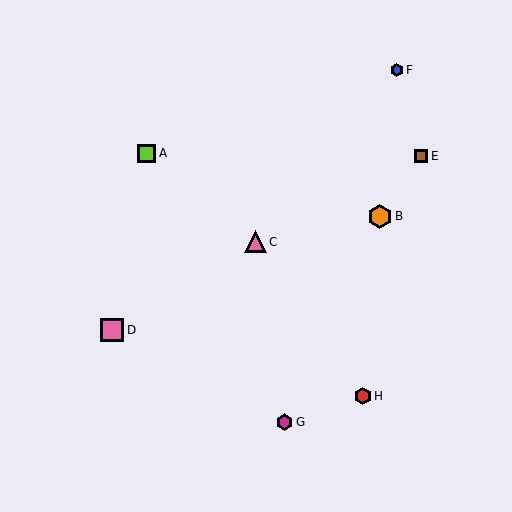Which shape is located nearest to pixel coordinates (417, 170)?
The brown square (labeled E) at (421, 156) is nearest to that location.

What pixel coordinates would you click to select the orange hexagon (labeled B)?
Click at (380, 216) to select the orange hexagon B.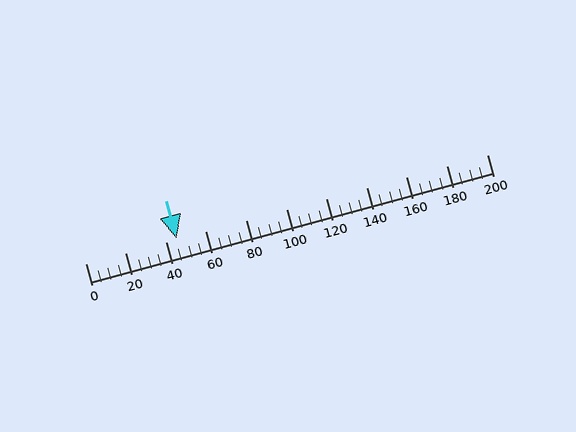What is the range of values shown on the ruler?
The ruler shows values from 0 to 200.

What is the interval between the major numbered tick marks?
The major tick marks are spaced 20 units apart.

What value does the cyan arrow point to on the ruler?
The cyan arrow points to approximately 46.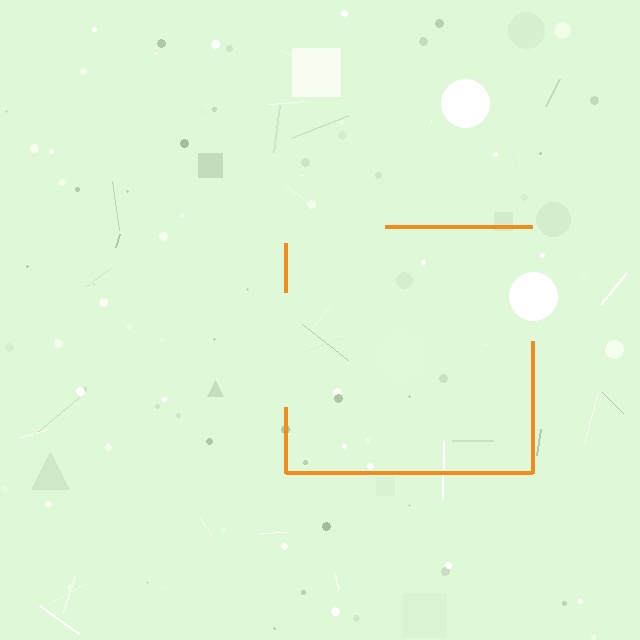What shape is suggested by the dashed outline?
The dashed outline suggests a square.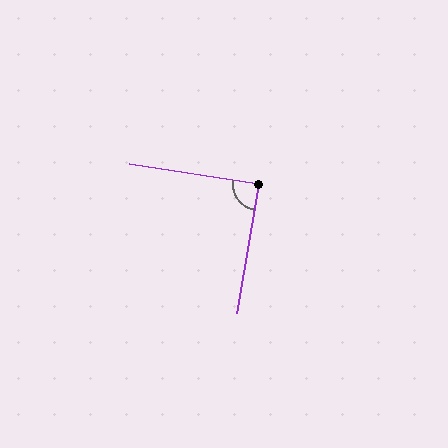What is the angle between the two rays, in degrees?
Approximately 89 degrees.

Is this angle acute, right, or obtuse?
It is approximately a right angle.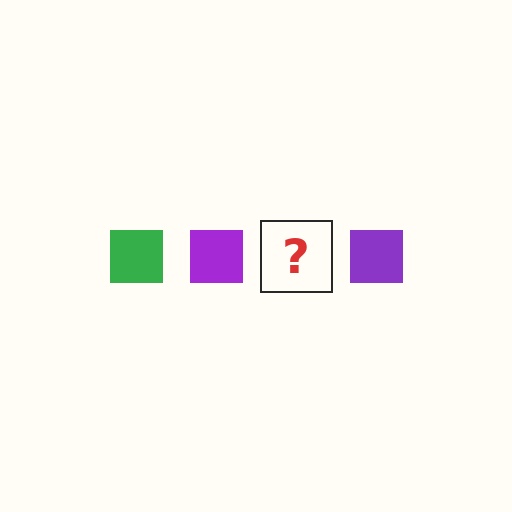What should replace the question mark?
The question mark should be replaced with a green square.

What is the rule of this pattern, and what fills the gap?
The rule is that the pattern cycles through green, purple squares. The gap should be filled with a green square.